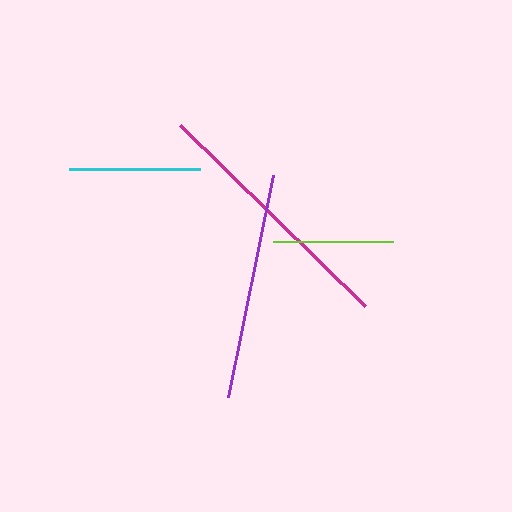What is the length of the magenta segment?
The magenta segment is approximately 258 pixels long.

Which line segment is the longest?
The magenta line is the longest at approximately 258 pixels.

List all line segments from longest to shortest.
From longest to shortest: magenta, purple, cyan, lime.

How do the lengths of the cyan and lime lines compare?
The cyan and lime lines are approximately the same length.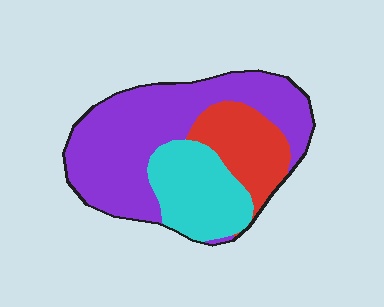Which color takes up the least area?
Red, at roughly 20%.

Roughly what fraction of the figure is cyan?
Cyan covers around 25% of the figure.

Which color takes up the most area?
Purple, at roughly 55%.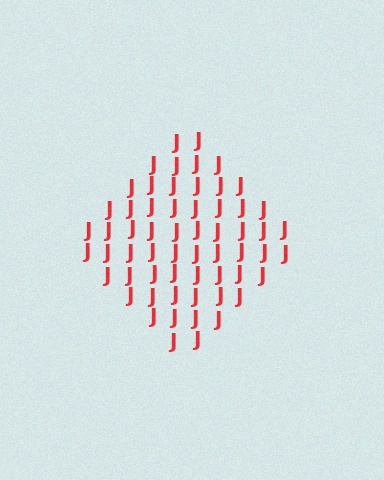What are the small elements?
The small elements are letter J's.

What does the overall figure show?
The overall figure shows a diamond.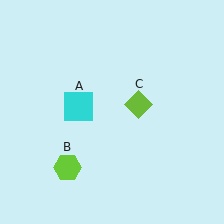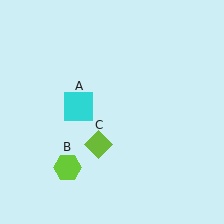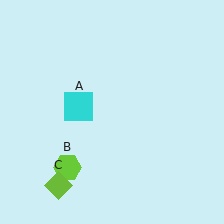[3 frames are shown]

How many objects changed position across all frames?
1 object changed position: lime diamond (object C).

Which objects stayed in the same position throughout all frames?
Cyan square (object A) and lime hexagon (object B) remained stationary.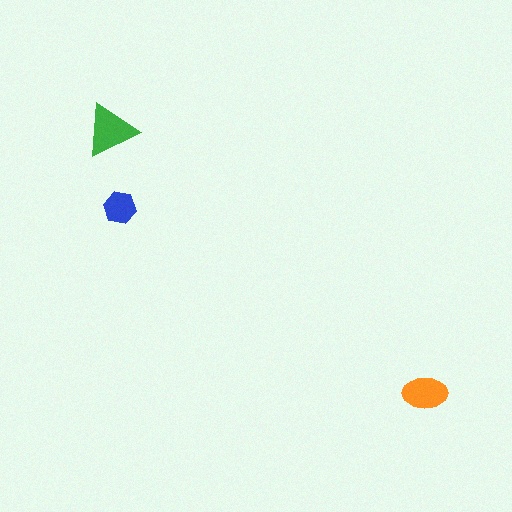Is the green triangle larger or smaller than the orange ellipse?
Larger.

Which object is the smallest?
The blue hexagon.